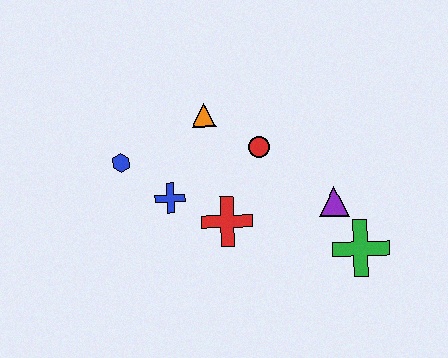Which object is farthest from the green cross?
The blue hexagon is farthest from the green cross.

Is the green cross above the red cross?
No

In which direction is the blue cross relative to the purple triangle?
The blue cross is to the left of the purple triangle.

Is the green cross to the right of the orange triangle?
Yes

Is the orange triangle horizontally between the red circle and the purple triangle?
No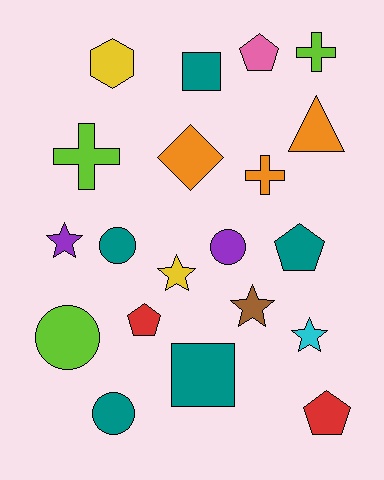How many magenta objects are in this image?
There are no magenta objects.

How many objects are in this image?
There are 20 objects.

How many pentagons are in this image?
There are 4 pentagons.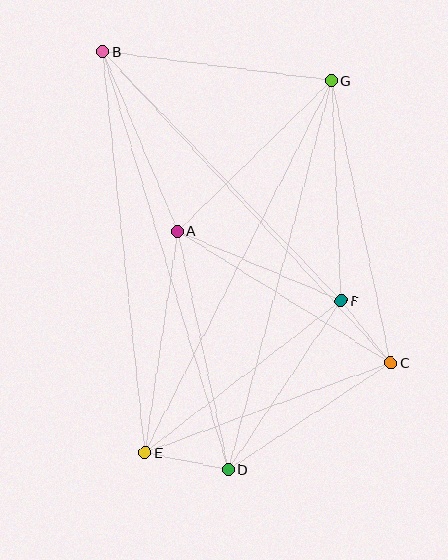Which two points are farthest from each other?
Points B and D are farthest from each other.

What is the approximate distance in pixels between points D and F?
The distance between D and F is approximately 203 pixels.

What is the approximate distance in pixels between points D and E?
The distance between D and E is approximately 85 pixels.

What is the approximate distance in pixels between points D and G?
The distance between D and G is approximately 402 pixels.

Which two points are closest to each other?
Points C and F are closest to each other.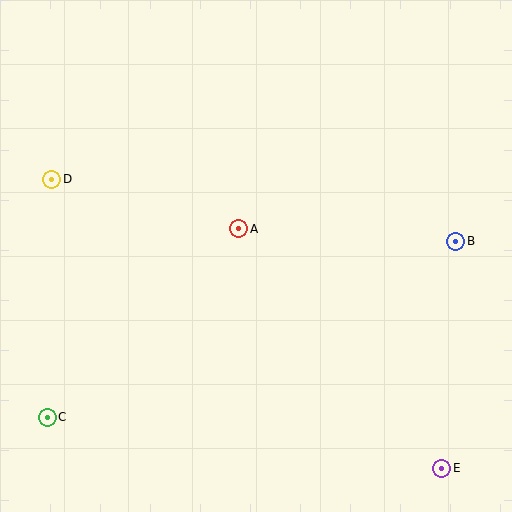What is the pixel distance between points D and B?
The distance between D and B is 409 pixels.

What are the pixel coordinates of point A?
Point A is at (239, 229).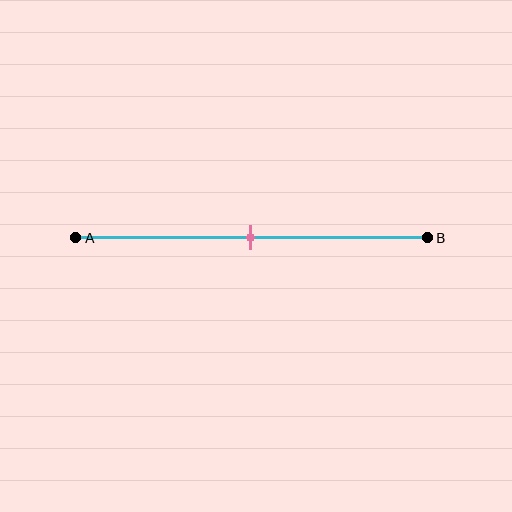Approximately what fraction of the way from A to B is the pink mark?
The pink mark is approximately 50% of the way from A to B.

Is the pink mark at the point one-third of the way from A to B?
No, the mark is at about 50% from A, not at the 33% one-third point.